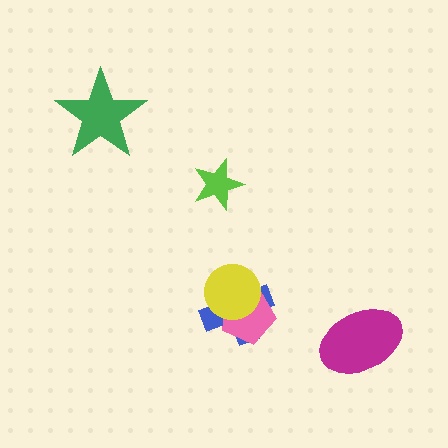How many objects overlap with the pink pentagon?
2 objects overlap with the pink pentagon.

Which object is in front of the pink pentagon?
The yellow circle is in front of the pink pentagon.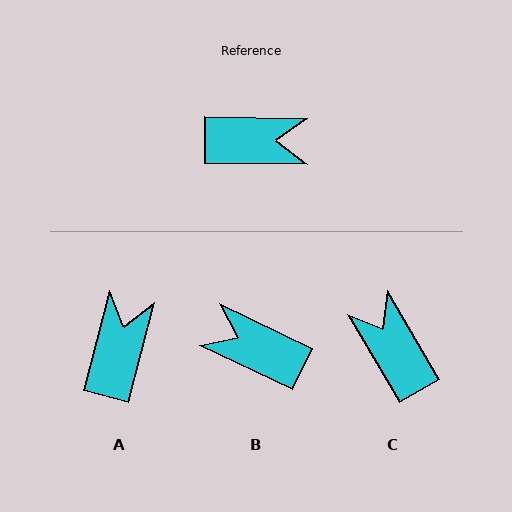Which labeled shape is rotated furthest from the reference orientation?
B, about 155 degrees away.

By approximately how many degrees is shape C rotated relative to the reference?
Approximately 121 degrees counter-clockwise.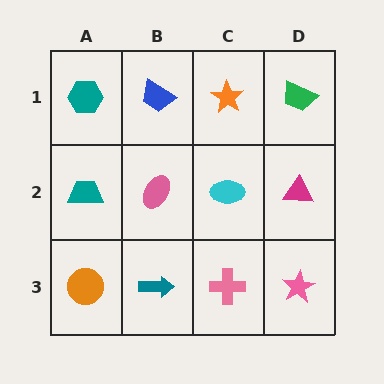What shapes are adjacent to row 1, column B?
A pink ellipse (row 2, column B), a teal hexagon (row 1, column A), an orange star (row 1, column C).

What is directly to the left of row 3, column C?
A teal arrow.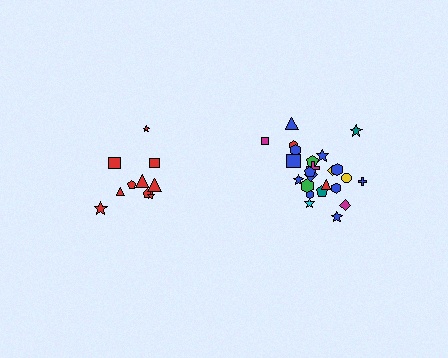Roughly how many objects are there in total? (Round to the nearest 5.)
Roughly 35 objects in total.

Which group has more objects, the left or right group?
The right group.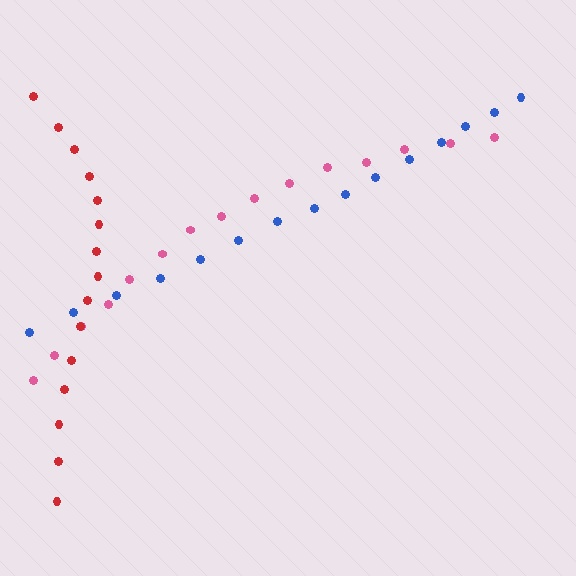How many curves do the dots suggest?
There are 3 distinct paths.